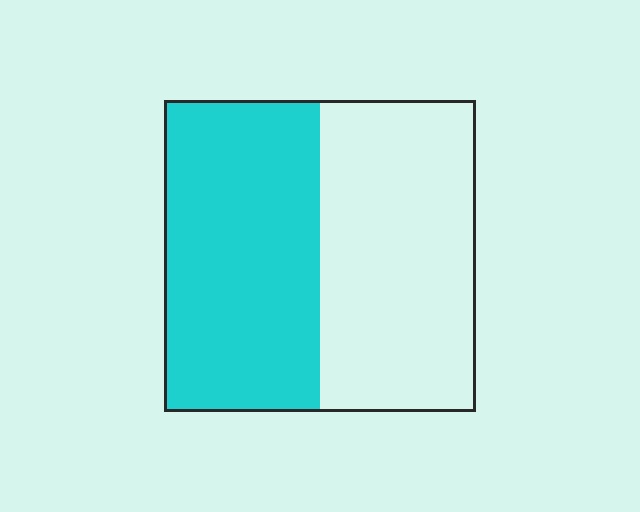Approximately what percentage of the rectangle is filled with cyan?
Approximately 50%.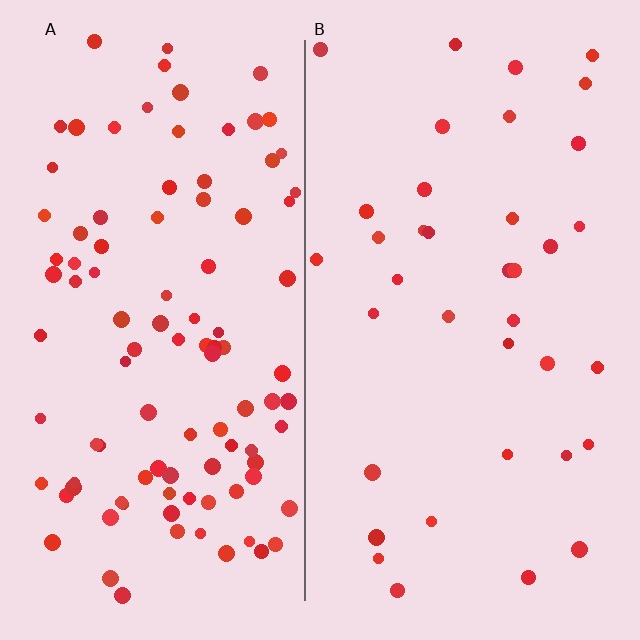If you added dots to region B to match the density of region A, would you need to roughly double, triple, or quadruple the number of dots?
Approximately triple.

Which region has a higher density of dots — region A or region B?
A (the left).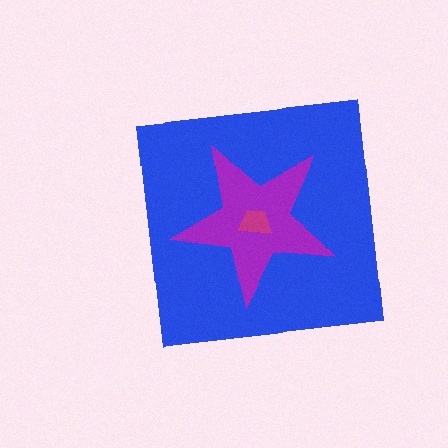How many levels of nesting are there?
3.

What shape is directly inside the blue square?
The purple star.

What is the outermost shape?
The blue square.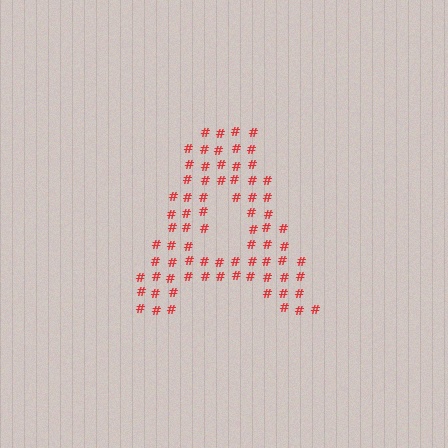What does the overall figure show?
The overall figure shows the letter A.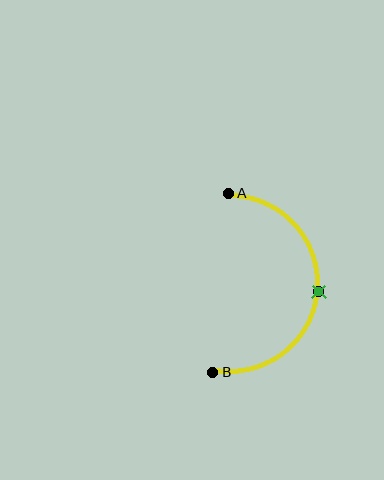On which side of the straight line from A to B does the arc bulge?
The arc bulges to the right of the straight line connecting A and B.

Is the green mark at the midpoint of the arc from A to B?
Yes. The green mark lies on the arc at equal arc-length from both A and B — it is the arc midpoint.